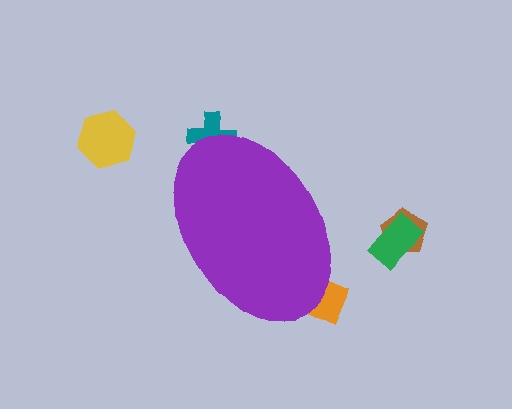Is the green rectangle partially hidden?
No, the green rectangle is fully visible.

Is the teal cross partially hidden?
Yes, the teal cross is partially hidden behind the purple ellipse.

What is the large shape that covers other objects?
A purple ellipse.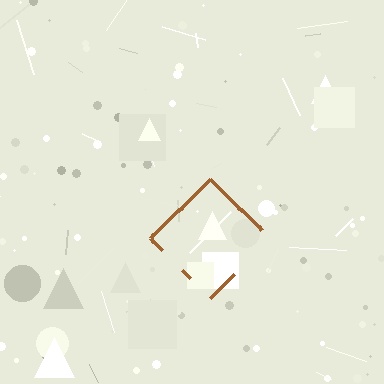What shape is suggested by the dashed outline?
The dashed outline suggests a diamond.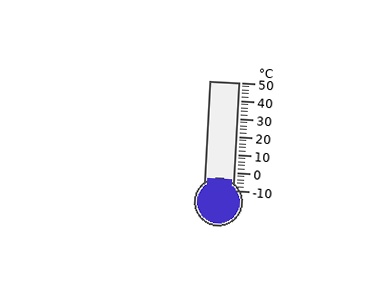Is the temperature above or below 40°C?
The temperature is below 40°C.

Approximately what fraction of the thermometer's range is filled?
The thermometer is filled to approximately 10% of its range.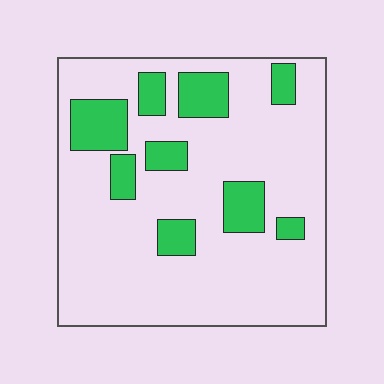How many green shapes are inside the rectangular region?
9.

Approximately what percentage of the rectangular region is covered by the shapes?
Approximately 20%.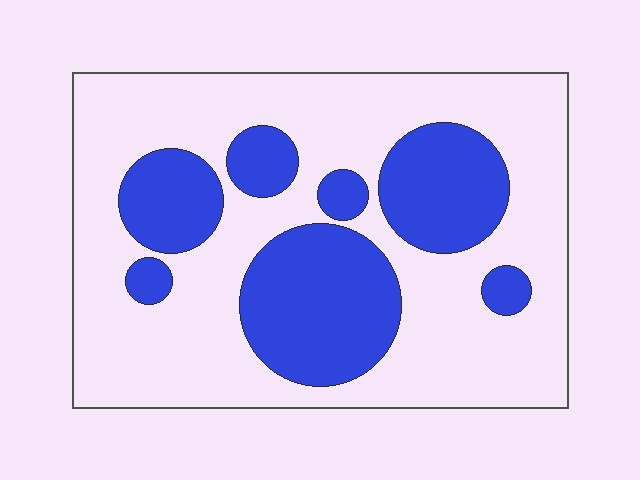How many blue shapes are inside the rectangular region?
7.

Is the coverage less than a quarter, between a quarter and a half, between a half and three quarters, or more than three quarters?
Between a quarter and a half.